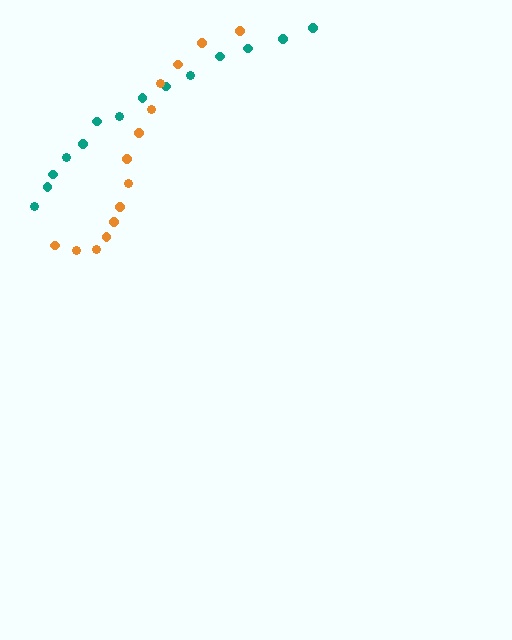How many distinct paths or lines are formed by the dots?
There are 2 distinct paths.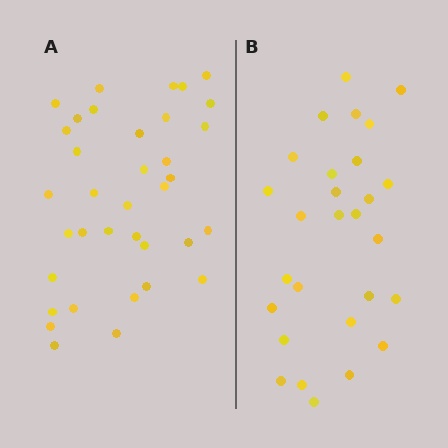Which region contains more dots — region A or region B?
Region A (the left region) has more dots.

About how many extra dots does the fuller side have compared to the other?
Region A has roughly 8 or so more dots than region B.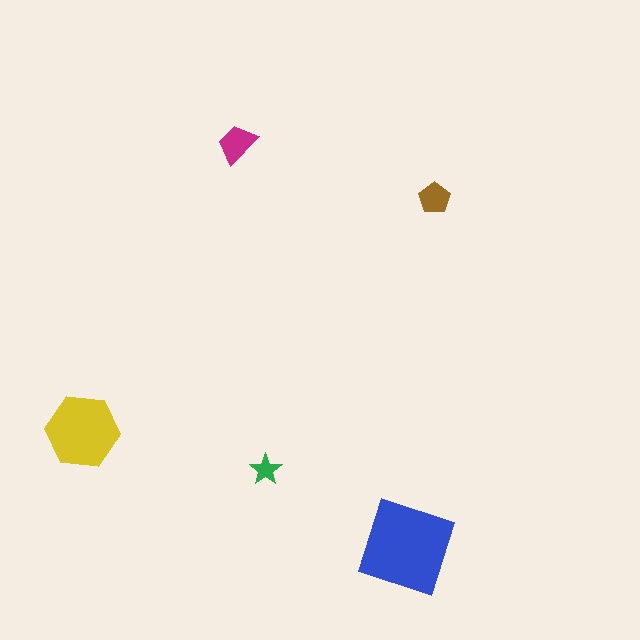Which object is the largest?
The blue square.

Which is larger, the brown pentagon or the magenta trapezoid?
The magenta trapezoid.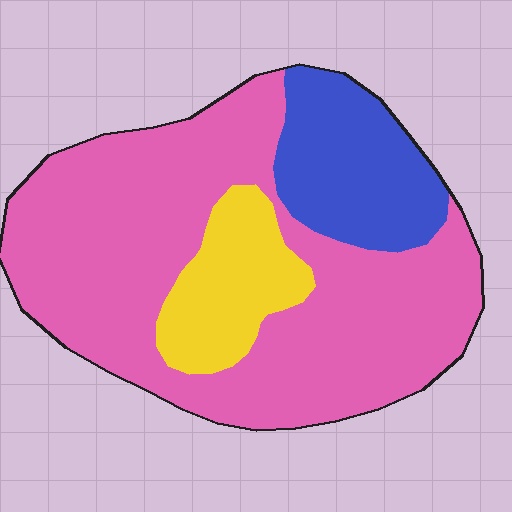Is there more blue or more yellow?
Blue.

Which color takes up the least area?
Yellow, at roughly 15%.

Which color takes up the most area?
Pink, at roughly 70%.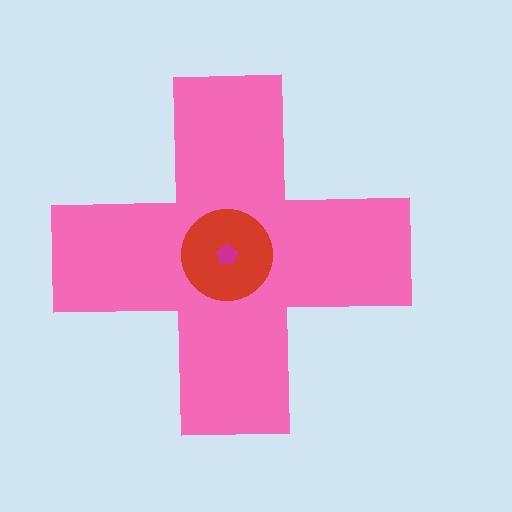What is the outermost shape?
The pink cross.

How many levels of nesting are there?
3.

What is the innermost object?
The magenta pentagon.